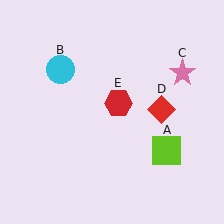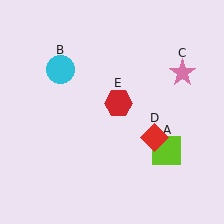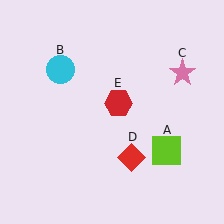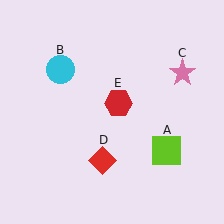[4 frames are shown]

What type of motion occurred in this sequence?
The red diamond (object D) rotated clockwise around the center of the scene.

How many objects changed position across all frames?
1 object changed position: red diamond (object D).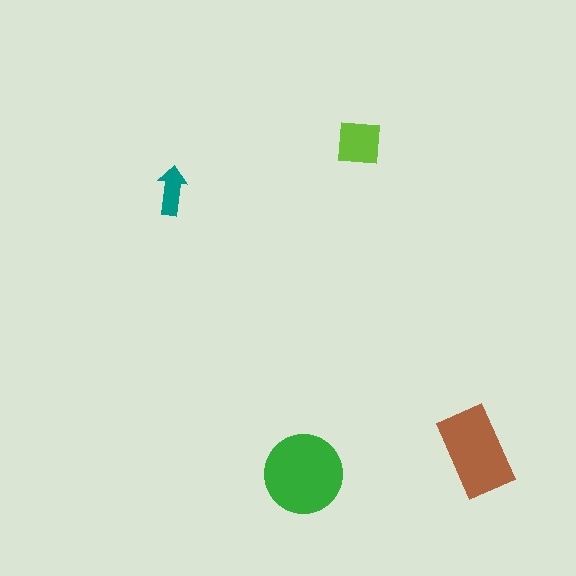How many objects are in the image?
There are 4 objects in the image.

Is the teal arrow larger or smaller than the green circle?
Smaller.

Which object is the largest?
The green circle.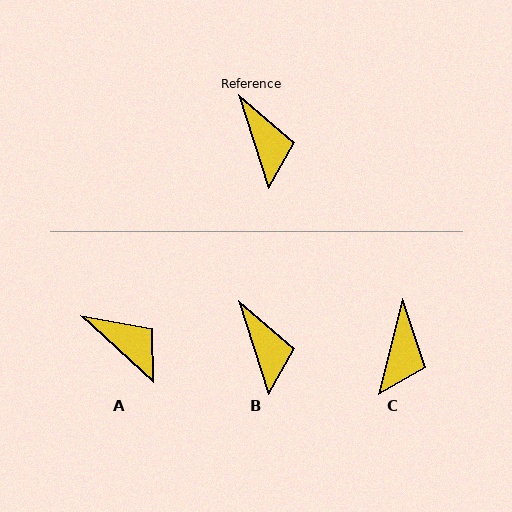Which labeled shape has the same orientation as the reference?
B.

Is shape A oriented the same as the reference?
No, it is off by about 30 degrees.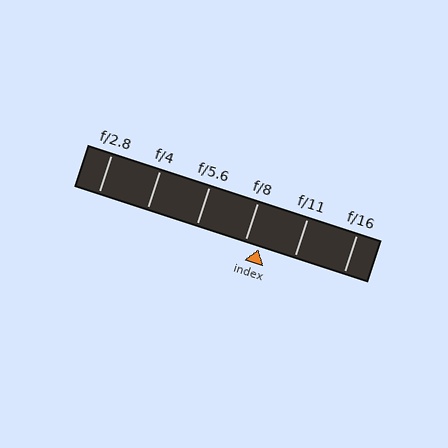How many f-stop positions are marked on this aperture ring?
There are 6 f-stop positions marked.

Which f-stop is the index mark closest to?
The index mark is closest to f/8.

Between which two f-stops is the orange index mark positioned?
The index mark is between f/8 and f/11.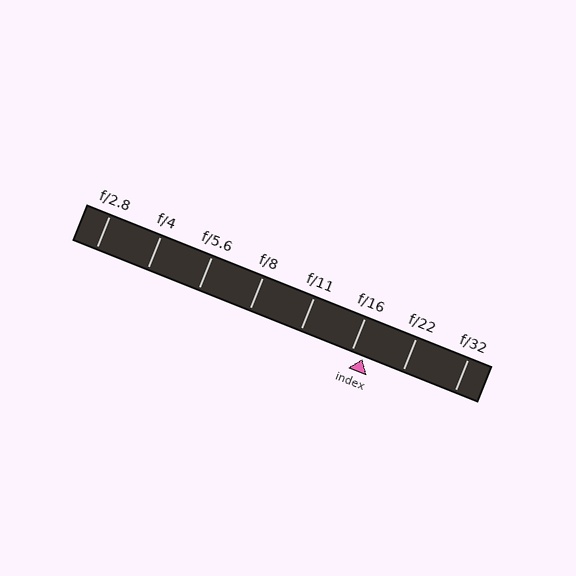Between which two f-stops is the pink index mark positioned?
The index mark is between f/16 and f/22.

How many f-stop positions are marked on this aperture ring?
There are 8 f-stop positions marked.